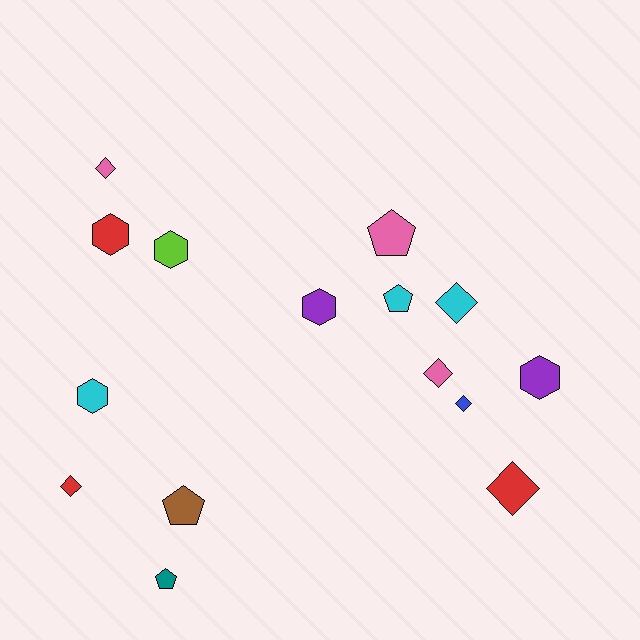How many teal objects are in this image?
There is 1 teal object.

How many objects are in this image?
There are 15 objects.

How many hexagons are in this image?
There are 5 hexagons.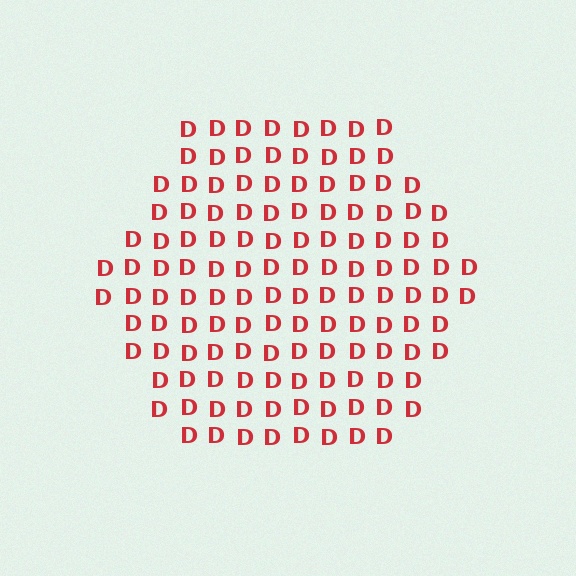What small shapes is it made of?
It is made of small letter D's.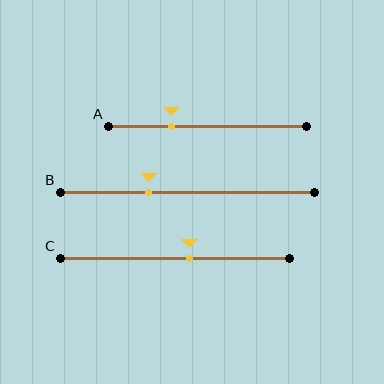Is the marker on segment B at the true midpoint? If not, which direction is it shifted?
No, the marker on segment B is shifted to the left by about 15% of the segment length.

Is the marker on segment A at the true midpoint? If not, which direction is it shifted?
No, the marker on segment A is shifted to the left by about 18% of the segment length.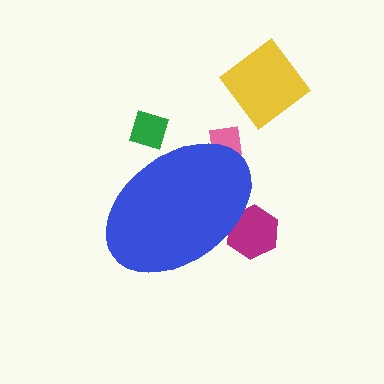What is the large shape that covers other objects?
A blue ellipse.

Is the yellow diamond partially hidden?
No, the yellow diamond is fully visible.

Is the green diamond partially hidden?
Yes, the green diamond is partially hidden behind the blue ellipse.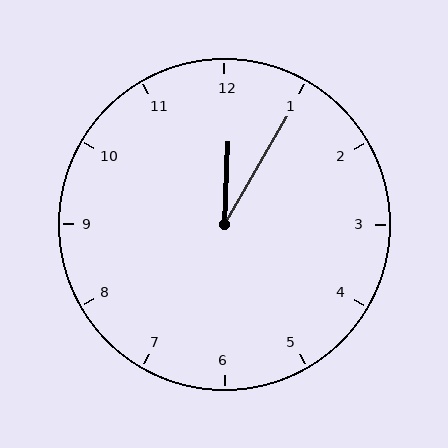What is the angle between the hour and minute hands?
Approximately 28 degrees.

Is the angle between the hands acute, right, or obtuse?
It is acute.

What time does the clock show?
12:05.